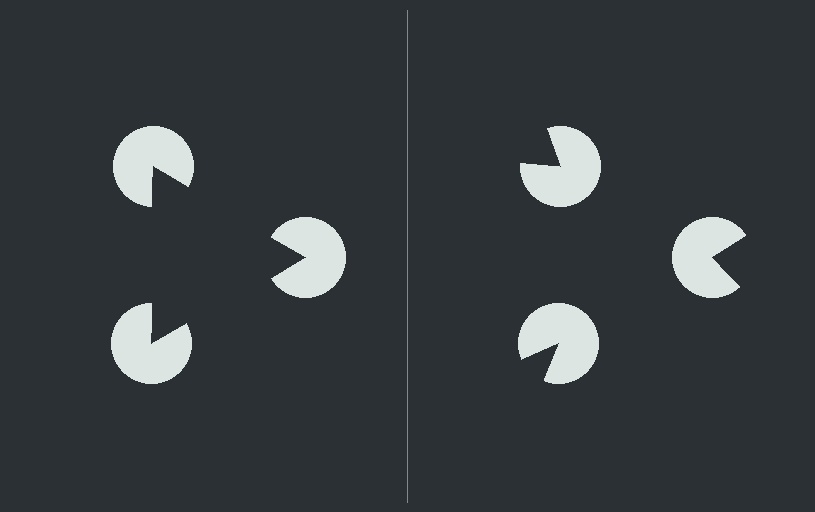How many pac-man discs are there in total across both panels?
6 — 3 on each side.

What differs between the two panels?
The pac-man discs are positioned identically on both sides; only the wedge orientations differ. On the left they align to a triangle; on the right they are misaligned.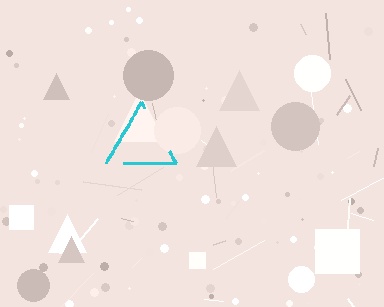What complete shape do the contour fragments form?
The contour fragments form a triangle.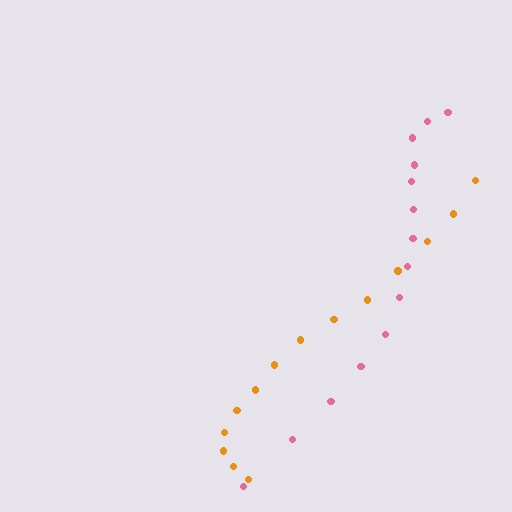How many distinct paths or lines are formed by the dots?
There are 2 distinct paths.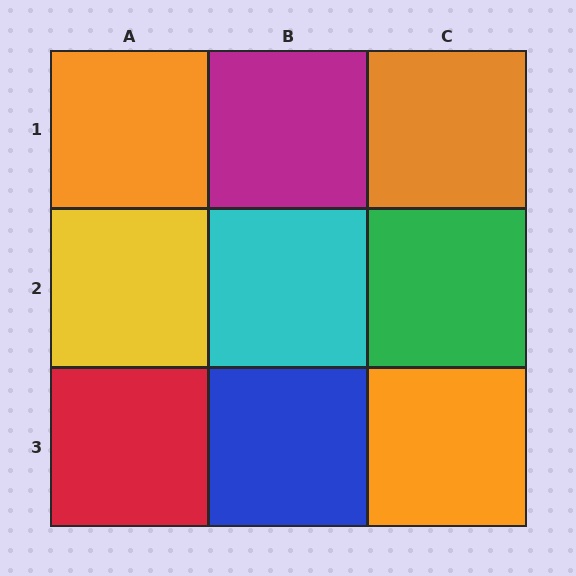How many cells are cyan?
1 cell is cyan.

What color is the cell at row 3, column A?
Red.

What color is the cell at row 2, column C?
Green.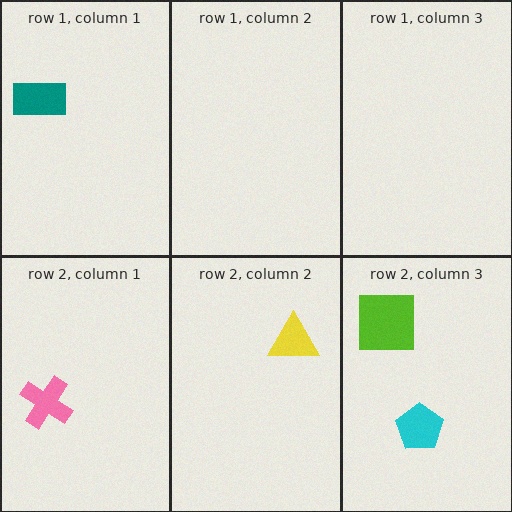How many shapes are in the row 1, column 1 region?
1.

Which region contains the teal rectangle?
The row 1, column 1 region.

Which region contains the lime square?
The row 2, column 3 region.